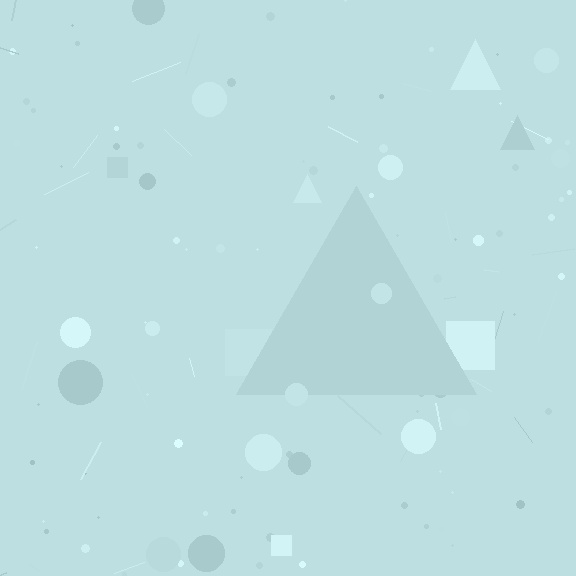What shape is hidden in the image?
A triangle is hidden in the image.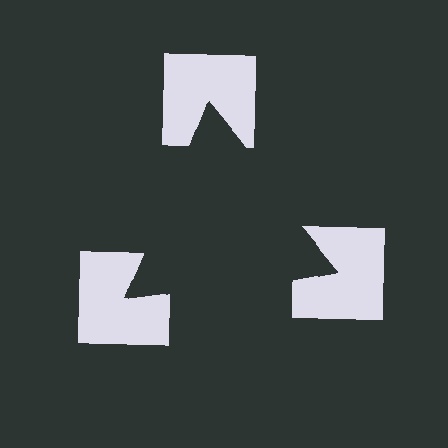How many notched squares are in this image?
There are 3 — one at each vertex of the illusory triangle.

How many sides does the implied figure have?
3 sides.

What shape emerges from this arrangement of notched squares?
An illusory triangle — its edges are inferred from the aligned wedge cuts in the notched squares, not physically drawn.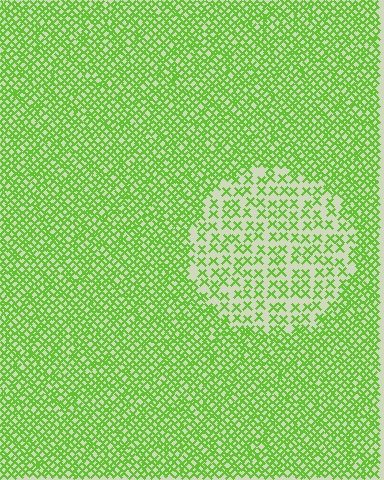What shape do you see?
I see a circle.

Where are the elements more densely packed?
The elements are more densely packed outside the circle boundary.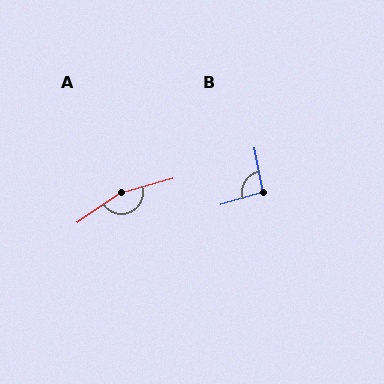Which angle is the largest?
A, at approximately 162 degrees.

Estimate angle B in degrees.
Approximately 96 degrees.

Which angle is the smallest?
B, at approximately 96 degrees.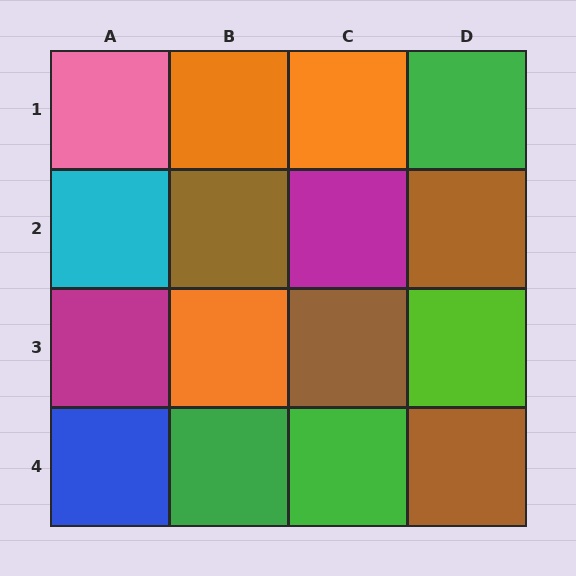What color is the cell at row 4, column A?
Blue.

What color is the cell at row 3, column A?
Magenta.